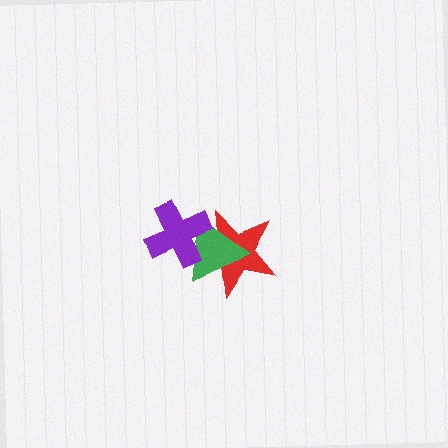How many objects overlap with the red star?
2 objects overlap with the red star.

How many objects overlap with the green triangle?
2 objects overlap with the green triangle.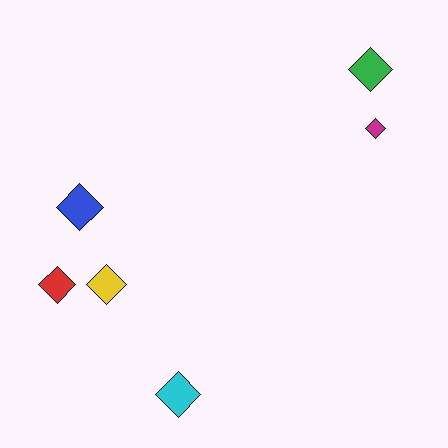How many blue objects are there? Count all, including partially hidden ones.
There is 1 blue object.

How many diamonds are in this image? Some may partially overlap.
There are 6 diamonds.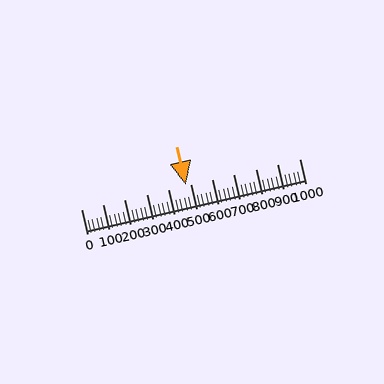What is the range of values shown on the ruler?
The ruler shows values from 0 to 1000.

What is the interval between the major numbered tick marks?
The major tick marks are spaced 100 units apart.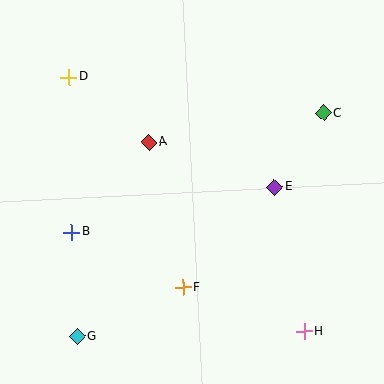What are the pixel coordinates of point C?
Point C is at (323, 113).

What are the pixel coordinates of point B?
Point B is at (72, 232).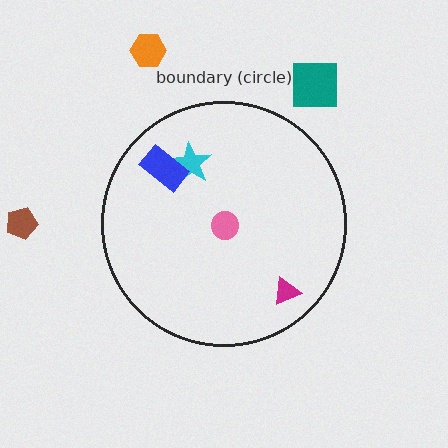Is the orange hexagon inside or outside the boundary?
Outside.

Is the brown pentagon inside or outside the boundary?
Outside.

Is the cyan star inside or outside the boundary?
Inside.